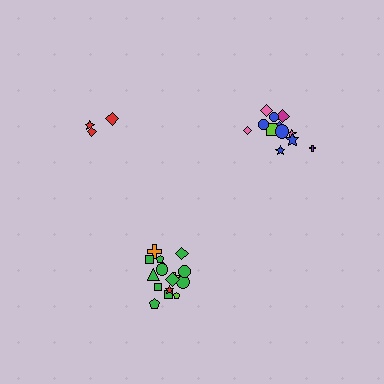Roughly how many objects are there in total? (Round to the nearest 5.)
Roughly 35 objects in total.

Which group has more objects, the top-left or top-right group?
The top-right group.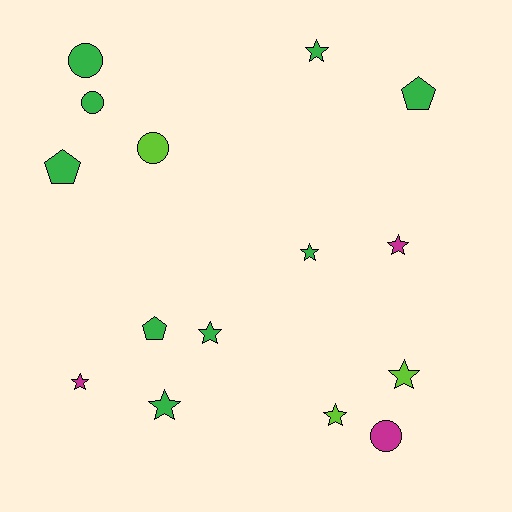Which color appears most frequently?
Green, with 9 objects.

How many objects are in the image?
There are 15 objects.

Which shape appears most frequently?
Star, with 8 objects.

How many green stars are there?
There are 4 green stars.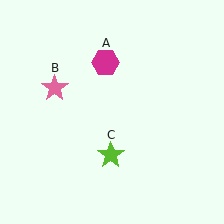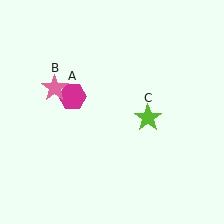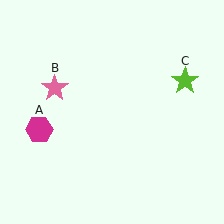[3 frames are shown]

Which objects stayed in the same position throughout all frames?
Pink star (object B) remained stationary.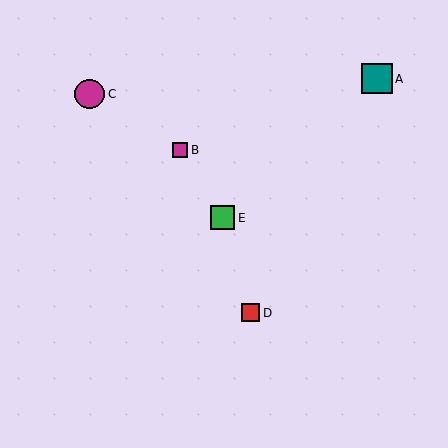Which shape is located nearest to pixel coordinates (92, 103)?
The magenta circle (labeled C) at (90, 94) is nearest to that location.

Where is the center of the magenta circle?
The center of the magenta circle is at (90, 94).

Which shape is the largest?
The teal square (labeled A) is the largest.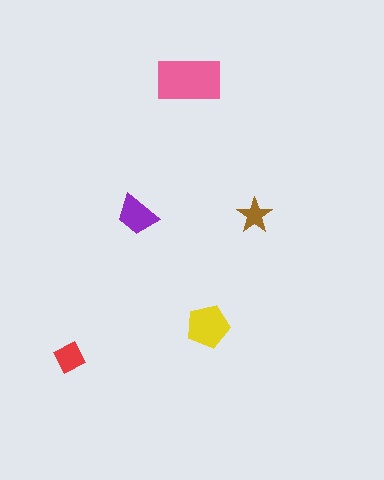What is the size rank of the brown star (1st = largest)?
5th.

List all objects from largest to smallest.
The pink rectangle, the yellow pentagon, the purple trapezoid, the red diamond, the brown star.